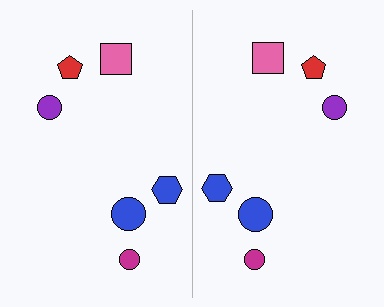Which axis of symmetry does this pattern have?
The pattern has a vertical axis of symmetry running through the center of the image.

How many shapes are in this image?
There are 12 shapes in this image.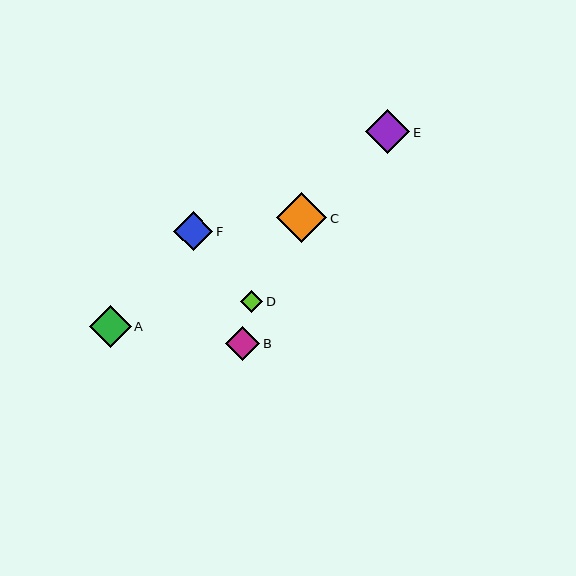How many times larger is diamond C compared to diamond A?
Diamond C is approximately 1.2 times the size of diamond A.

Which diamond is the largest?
Diamond C is the largest with a size of approximately 50 pixels.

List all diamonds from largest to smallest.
From largest to smallest: C, E, A, F, B, D.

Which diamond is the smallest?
Diamond D is the smallest with a size of approximately 22 pixels.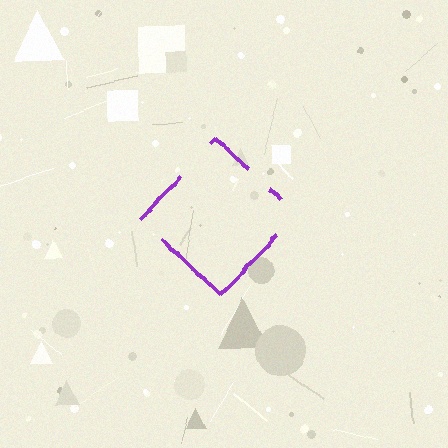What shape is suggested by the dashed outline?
The dashed outline suggests a diamond.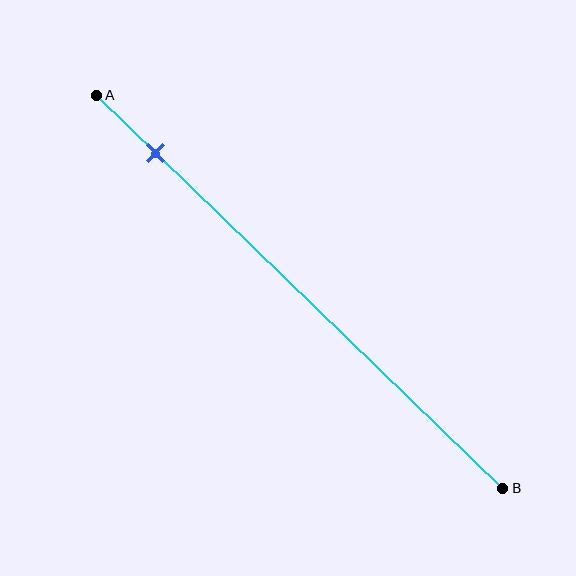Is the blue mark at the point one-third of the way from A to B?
No, the mark is at about 15% from A, not at the 33% one-third point.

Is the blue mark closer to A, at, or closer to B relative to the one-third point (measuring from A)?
The blue mark is closer to point A than the one-third point of segment AB.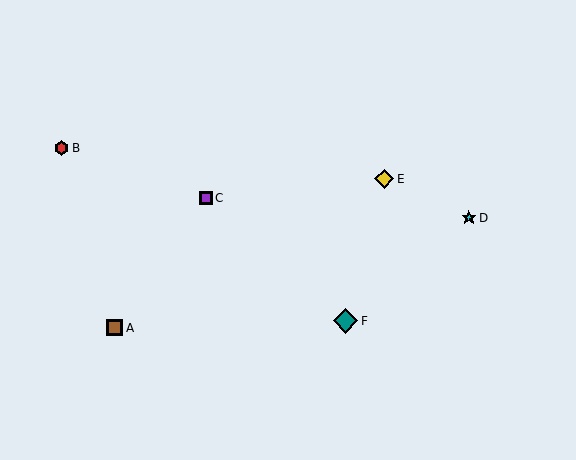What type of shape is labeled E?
Shape E is a yellow diamond.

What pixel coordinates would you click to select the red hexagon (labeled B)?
Click at (61, 148) to select the red hexagon B.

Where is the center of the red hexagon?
The center of the red hexagon is at (61, 148).